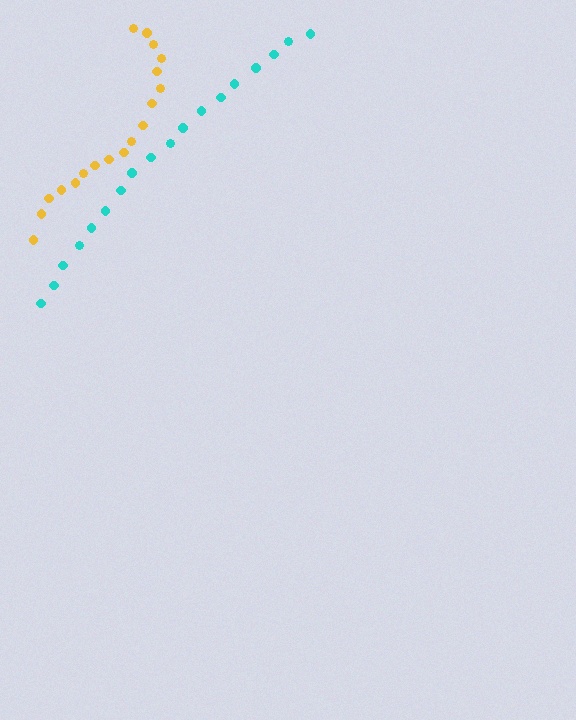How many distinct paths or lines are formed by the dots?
There are 2 distinct paths.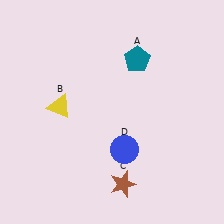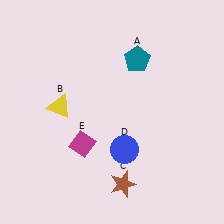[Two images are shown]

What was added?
A magenta diamond (E) was added in Image 2.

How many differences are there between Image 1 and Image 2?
There is 1 difference between the two images.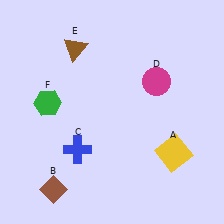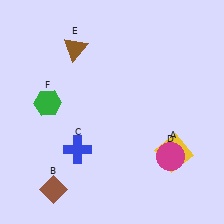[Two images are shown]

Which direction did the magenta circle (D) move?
The magenta circle (D) moved down.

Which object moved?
The magenta circle (D) moved down.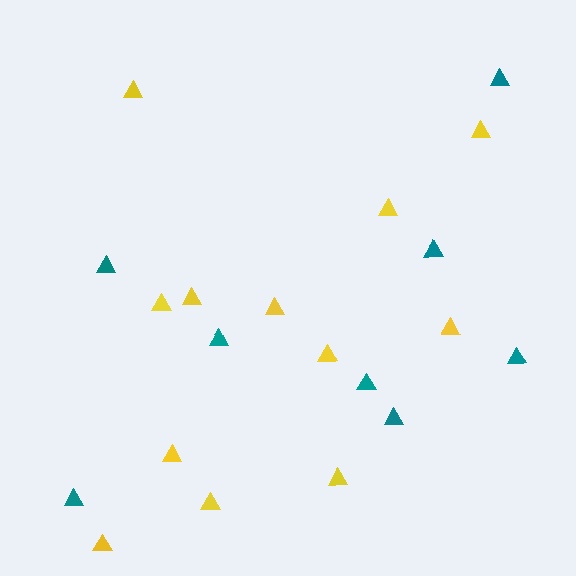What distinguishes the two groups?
There are 2 groups: one group of yellow triangles (12) and one group of teal triangles (8).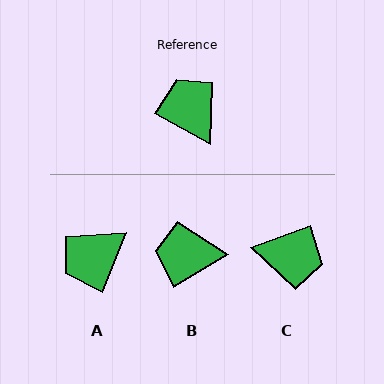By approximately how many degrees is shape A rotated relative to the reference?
Approximately 96 degrees counter-clockwise.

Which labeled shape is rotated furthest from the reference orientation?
C, about 131 degrees away.